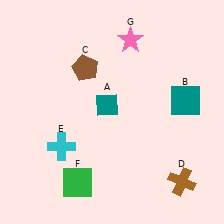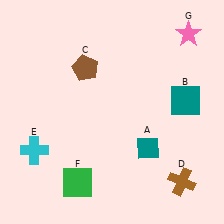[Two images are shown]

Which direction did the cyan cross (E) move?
The cyan cross (E) moved left.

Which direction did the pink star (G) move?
The pink star (G) moved right.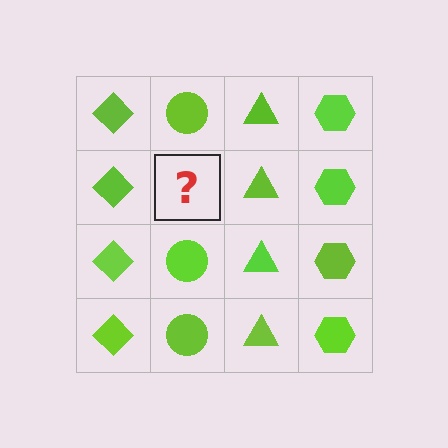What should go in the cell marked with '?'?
The missing cell should contain a lime circle.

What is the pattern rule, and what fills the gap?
The rule is that each column has a consistent shape. The gap should be filled with a lime circle.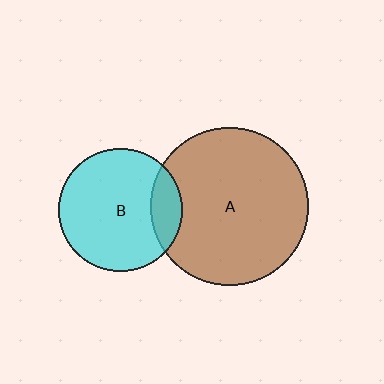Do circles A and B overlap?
Yes.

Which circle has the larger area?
Circle A (brown).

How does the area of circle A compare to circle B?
Approximately 1.6 times.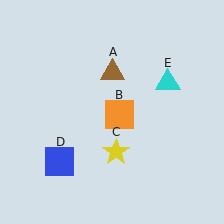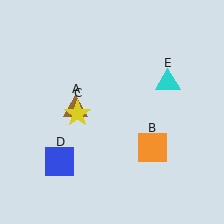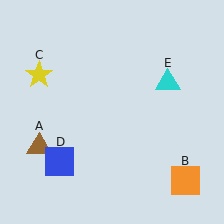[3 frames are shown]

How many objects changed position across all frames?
3 objects changed position: brown triangle (object A), orange square (object B), yellow star (object C).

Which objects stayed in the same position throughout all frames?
Blue square (object D) and cyan triangle (object E) remained stationary.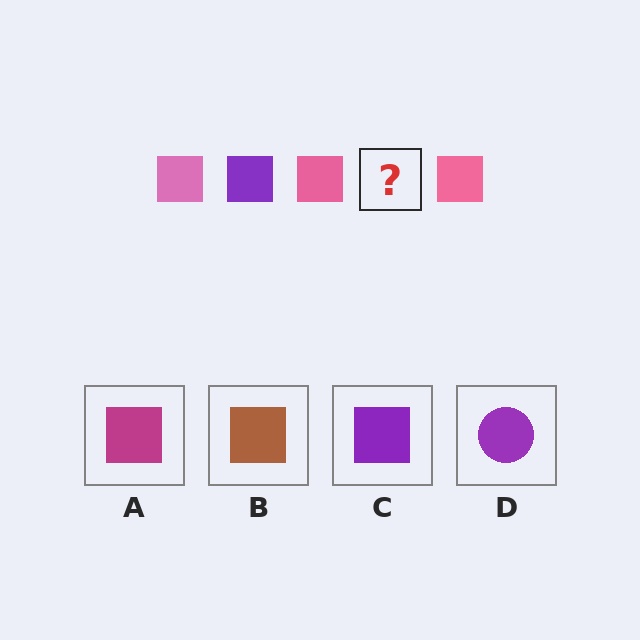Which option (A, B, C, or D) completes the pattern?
C.